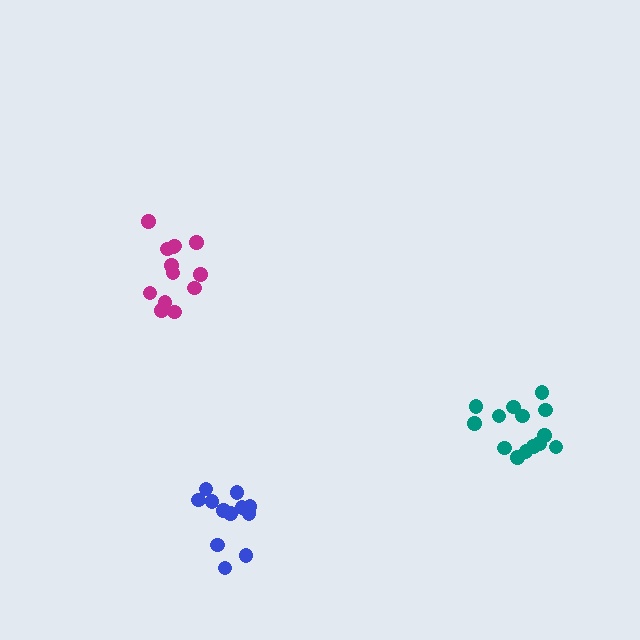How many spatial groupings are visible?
There are 3 spatial groupings.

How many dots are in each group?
Group 1: 13 dots, Group 2: 14 dots, Group 3: 12 dots (39 total).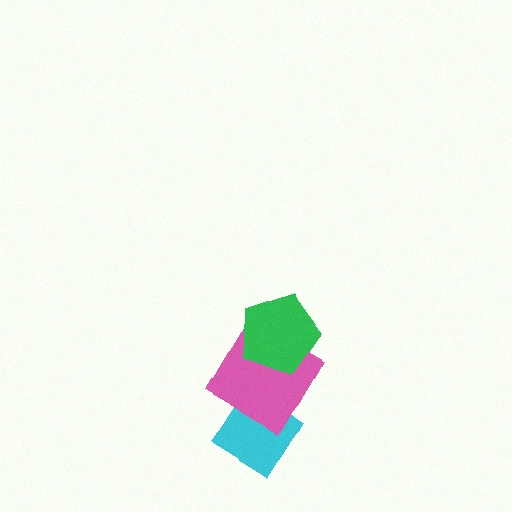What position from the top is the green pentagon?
The green pentagon is 1st from the top.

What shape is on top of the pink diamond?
The green pentagon is on top of the pink diamond.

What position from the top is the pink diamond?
The pink diamond is 2nd from the top.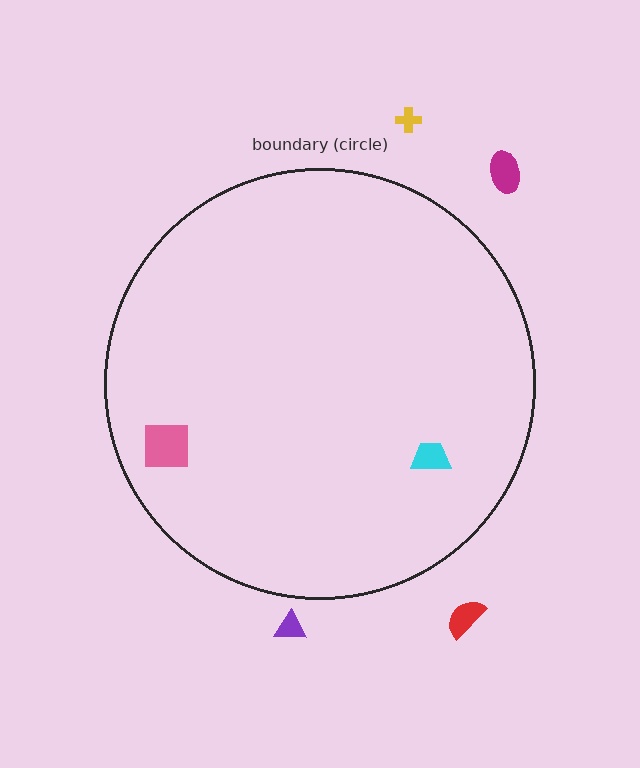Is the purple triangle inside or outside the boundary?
Outside.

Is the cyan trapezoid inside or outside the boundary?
Inside.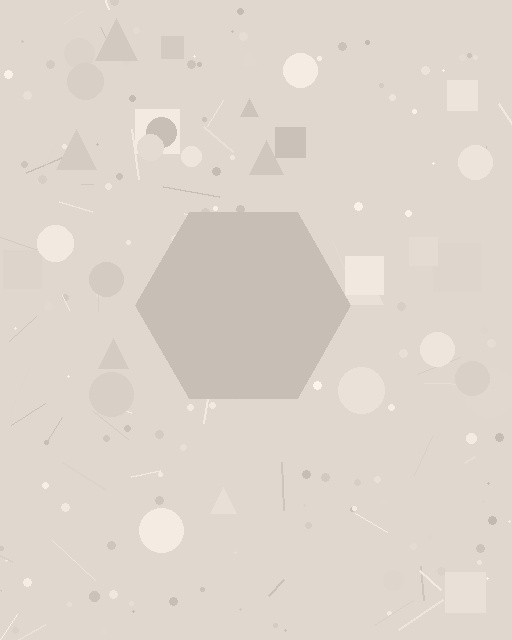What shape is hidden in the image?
A hexagon is hidden in the image.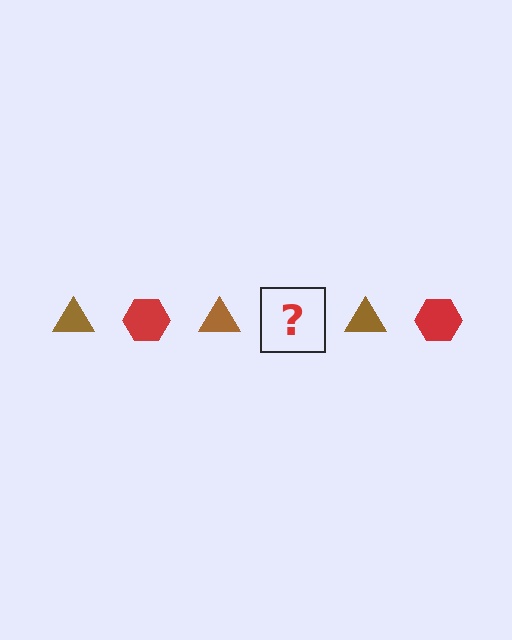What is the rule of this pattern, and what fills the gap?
The rule is that the pattern alternates between brown triangle and red hexagon. The gap should be filled with a red hexagon.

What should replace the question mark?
The question mark should be replaced with a red hexagon.